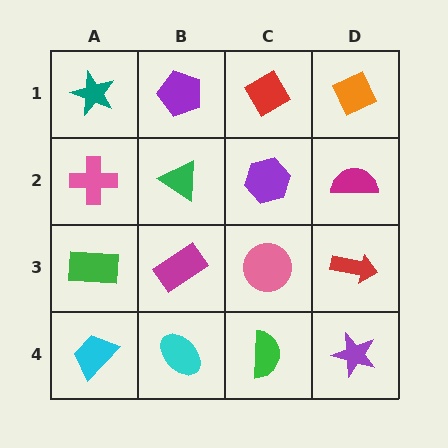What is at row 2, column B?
A green triangle.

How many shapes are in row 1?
4 shapes.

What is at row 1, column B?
A purple pentagon.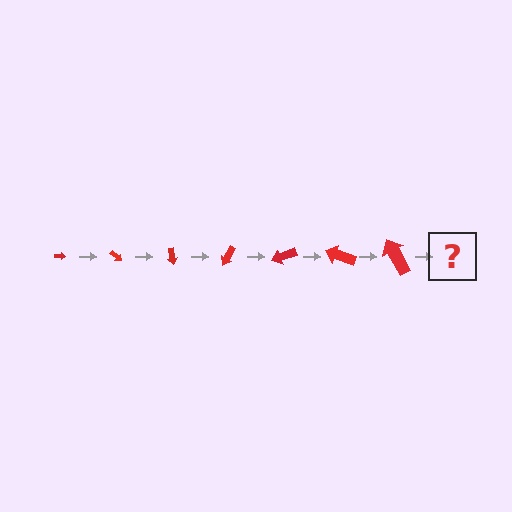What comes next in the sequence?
The next element should be an arrow, larger than the previous one and rotated 280 degrees from the start.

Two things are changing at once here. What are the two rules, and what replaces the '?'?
The two rules are that the arrow grows larger each step and it rotates 40 degrees each step. The '?' should be an arrow, larger than the previous one and rotated 280 degrees from the start.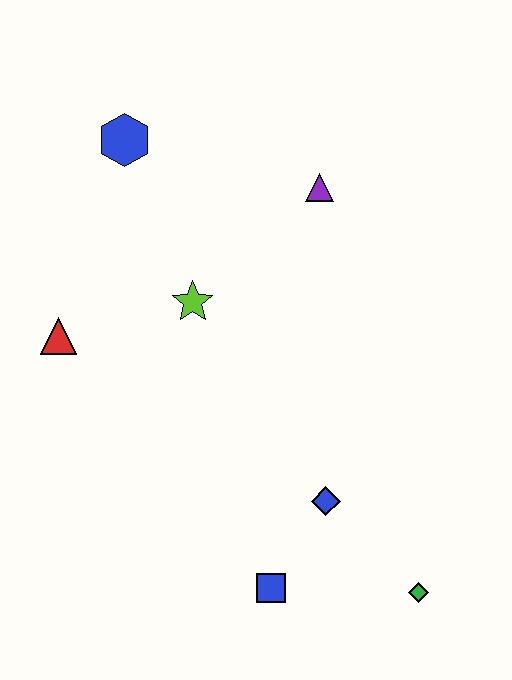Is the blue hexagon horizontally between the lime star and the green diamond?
No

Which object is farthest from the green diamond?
The blue hexagon is farthest from the green diamond.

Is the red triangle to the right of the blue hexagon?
No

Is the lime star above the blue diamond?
Yes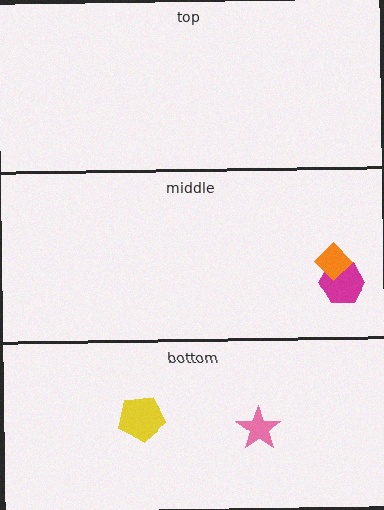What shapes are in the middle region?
The magenta hexagon, the orange diamond.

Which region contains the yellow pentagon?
The bottom region.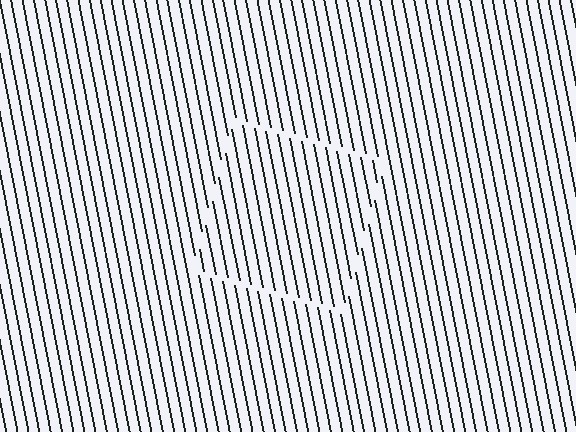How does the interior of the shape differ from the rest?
The interior of the shape contains the same grating, shifted by half a period — the contour is defined by the phase discontinuity where line-ends from the inner and outer gratings abut.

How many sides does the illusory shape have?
4 sides — the line-ends trace a square.